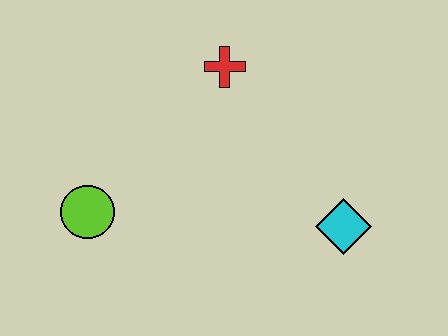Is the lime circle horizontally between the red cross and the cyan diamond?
No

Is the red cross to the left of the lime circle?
No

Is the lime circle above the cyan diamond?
Yes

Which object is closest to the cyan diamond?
The red cross is closest to the cyan diamond.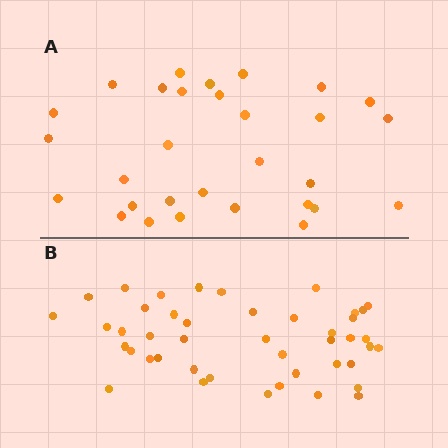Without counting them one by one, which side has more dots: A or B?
Region B (the bottom region) has more dots.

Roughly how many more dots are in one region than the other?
Region B has approximately 15 more dots than region A.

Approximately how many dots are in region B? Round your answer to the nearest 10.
About 40 dots. (The exact count is 44, which rounds to 40.)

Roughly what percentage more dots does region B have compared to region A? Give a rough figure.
About 45% more.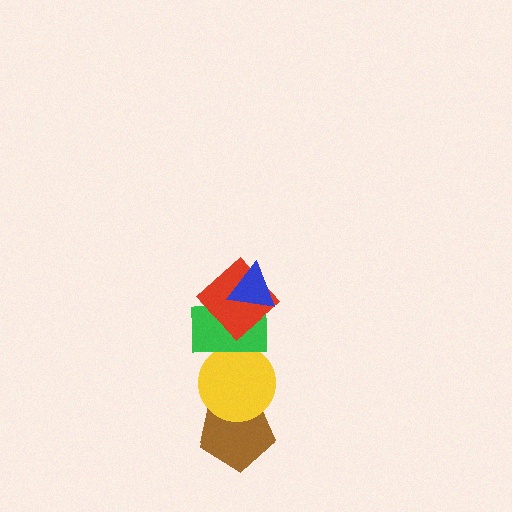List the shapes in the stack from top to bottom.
From top to bottom: the blue triangle, the red diamond, the green rectangle, the yellow circle, the brown pentagon.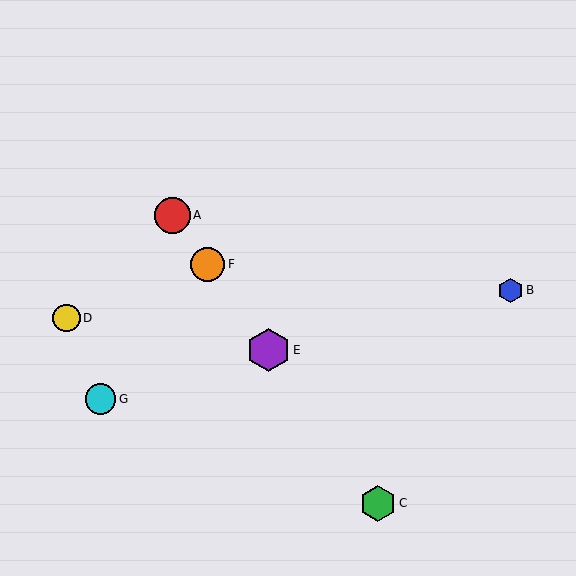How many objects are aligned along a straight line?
4 objects (A, C, E, F) are aligned along a straight line.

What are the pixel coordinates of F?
Object F is at (208, 264).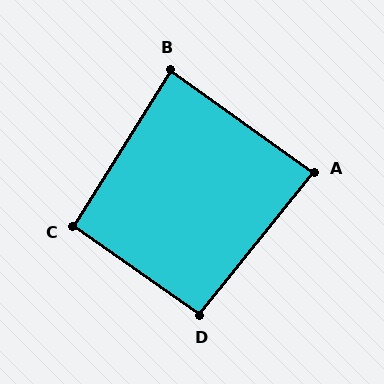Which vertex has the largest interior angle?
D, at approximately 94 degrees.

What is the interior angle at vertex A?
Approximately 87 degrees (approximately right).